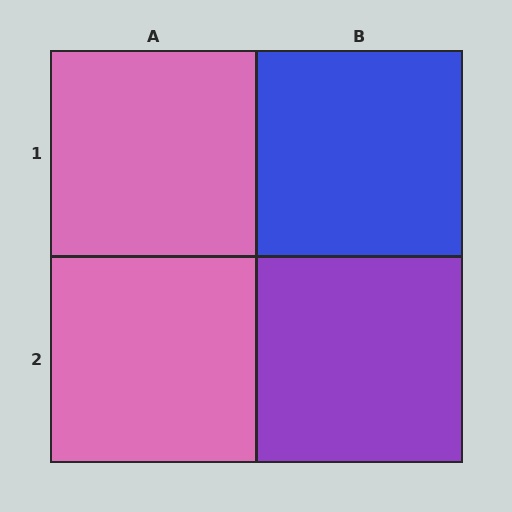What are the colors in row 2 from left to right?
Pink, purple.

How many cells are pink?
2 cells are pink.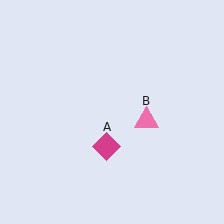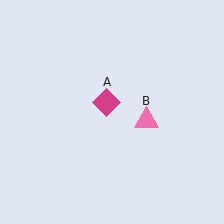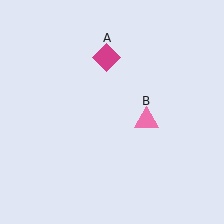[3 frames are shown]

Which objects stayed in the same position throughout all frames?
Pink triangle (object B) remained stationary.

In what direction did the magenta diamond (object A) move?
The magenta diamond (object A) moved up.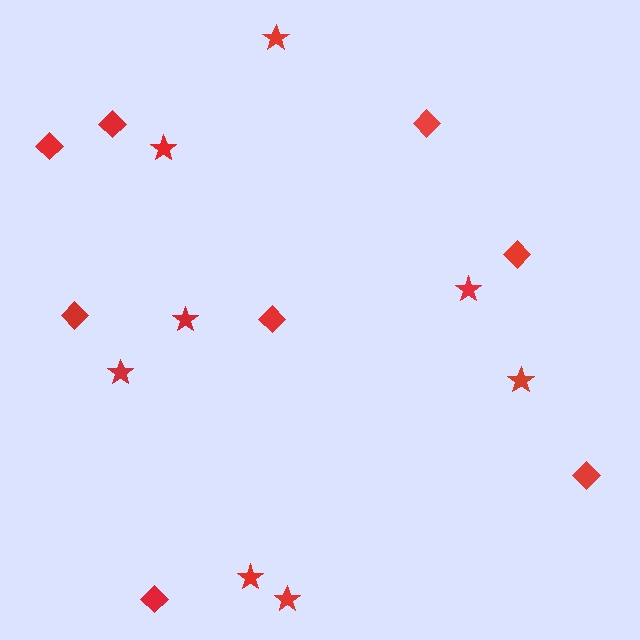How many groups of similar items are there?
There are 2 groups: one group of diamonds (8) and one group of stars (8).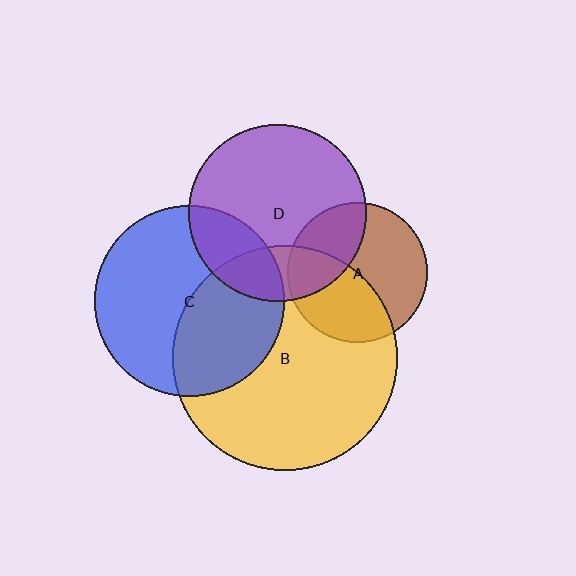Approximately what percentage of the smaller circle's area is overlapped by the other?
Approximately 30%.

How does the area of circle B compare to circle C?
Approximately 1.4 times.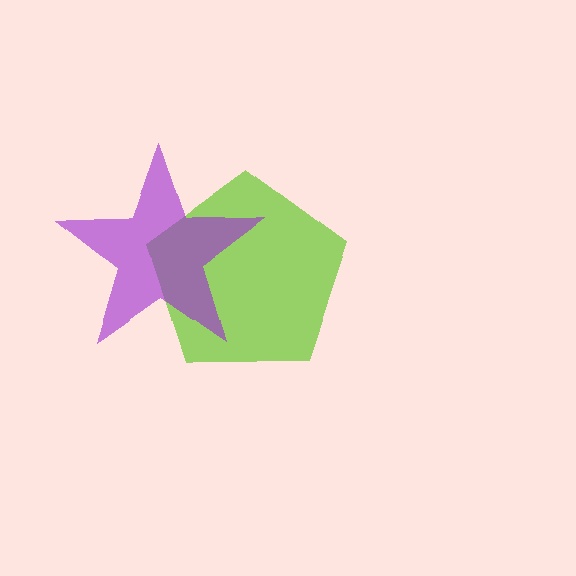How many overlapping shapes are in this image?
There are 2 overlapping shapes in the image.